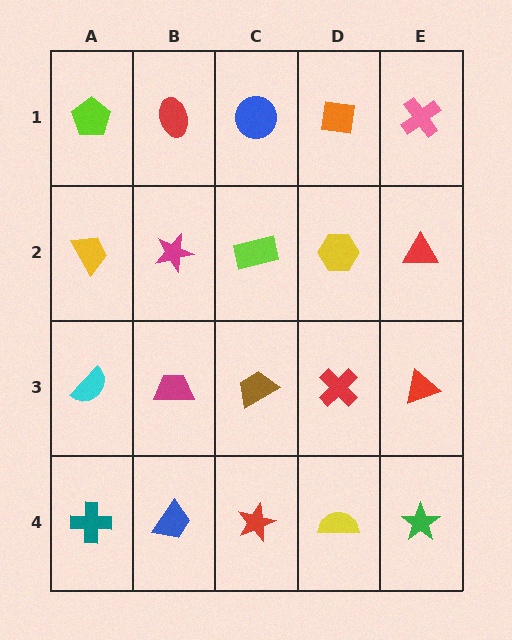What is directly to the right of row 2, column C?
A yellow hexagon.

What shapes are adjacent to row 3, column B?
A magenta star (row 2, column B), a blue trapezoid (row 4, column B), a cyan semicircle (row 3, column A), a brown trapezoid (row 3, column C).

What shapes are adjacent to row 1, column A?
A yellow trapezoid (row 2, column A), a red ellipse (row 1, column B).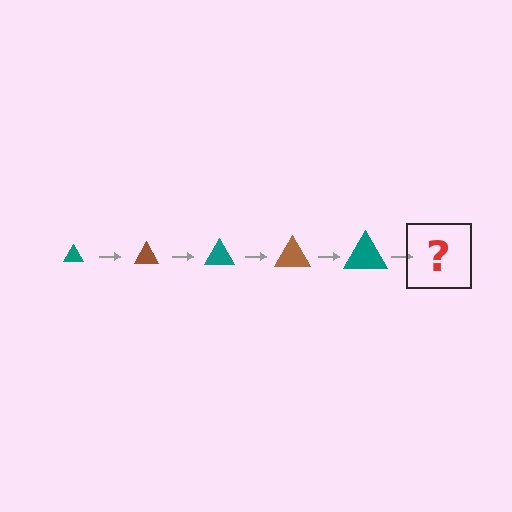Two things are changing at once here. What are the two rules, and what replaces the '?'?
The two rules are that the triangle grows larger each step and the color cycles through teal and brown. The '?' should be a brown triangle, larger than the previous one.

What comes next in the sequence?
The next element should be a brown triangle, larger than the previous one.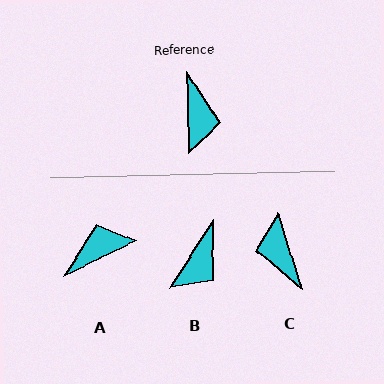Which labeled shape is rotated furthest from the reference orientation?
C, about 164 degrees away.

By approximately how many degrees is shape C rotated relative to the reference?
Approximately 164 degrees clockwise.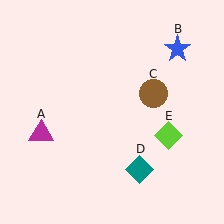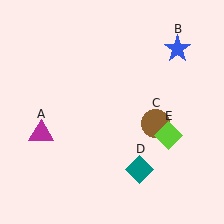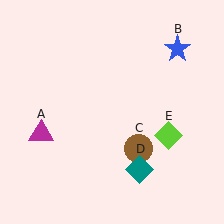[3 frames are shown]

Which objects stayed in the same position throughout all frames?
Magenta triangle (object A) and blue star (object B) and teal diamond (object D) and lime diamond (object E) remained stationary.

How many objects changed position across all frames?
1 object changed position: brown circle (object C).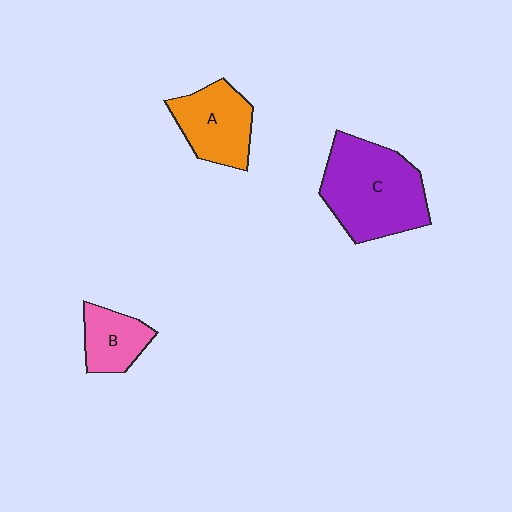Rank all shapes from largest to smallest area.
From largest to smallest: C (purple), A (orange), B (pink).